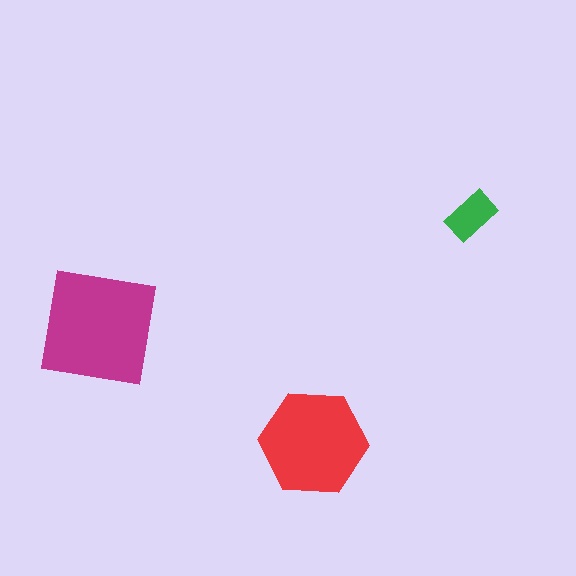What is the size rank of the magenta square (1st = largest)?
1st.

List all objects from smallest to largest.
The green rectangle, the red hexagon, the magenta square.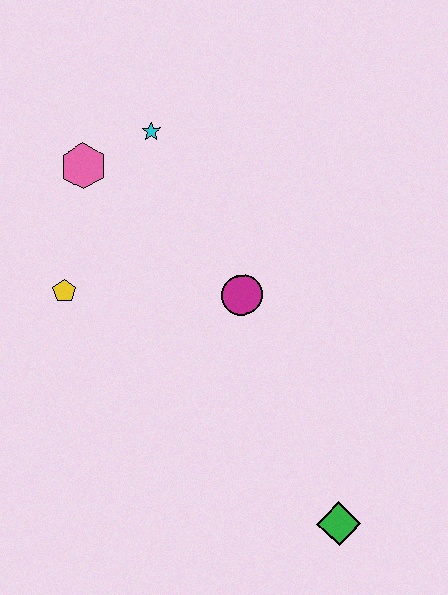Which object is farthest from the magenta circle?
The green diamond is farthest from the magenta circle.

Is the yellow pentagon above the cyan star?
No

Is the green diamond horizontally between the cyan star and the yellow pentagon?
No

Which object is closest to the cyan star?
The pink hexagon is closest to the cyan star.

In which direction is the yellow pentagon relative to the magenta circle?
The yellow pentagon is to the left of the magenta circle.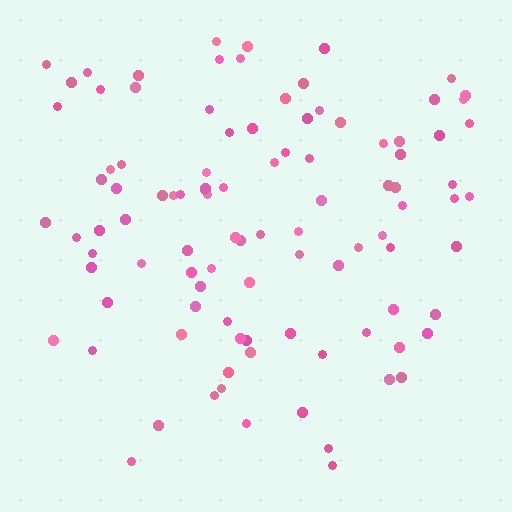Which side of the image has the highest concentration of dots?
The top.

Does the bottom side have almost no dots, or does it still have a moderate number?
Still a moderate number, just noticeably fewer than the top.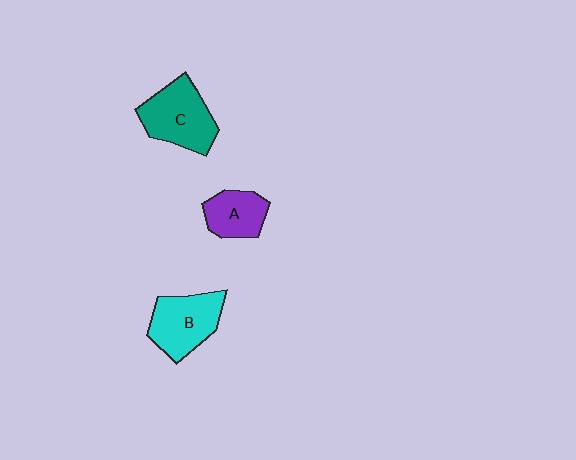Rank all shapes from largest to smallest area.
From largest to smallest: C (teal), B (cyan), A (purple).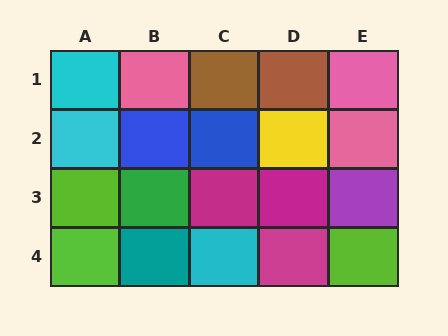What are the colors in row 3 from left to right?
Lime, green, magenta, magenta, purple.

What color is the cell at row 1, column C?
Brown.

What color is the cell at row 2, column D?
Yellow.